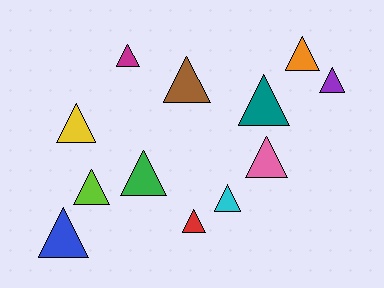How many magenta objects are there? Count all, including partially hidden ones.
There is 1 magenta object.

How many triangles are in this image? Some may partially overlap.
There are 12 triangles.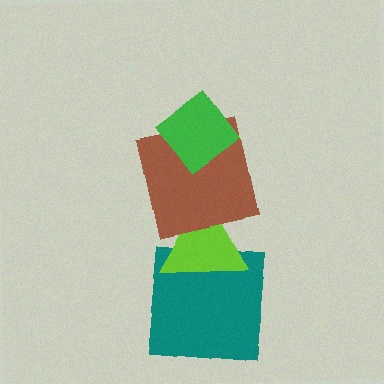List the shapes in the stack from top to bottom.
From top to bottom: the green diamond, the brown square, the lime triangle, the teal square.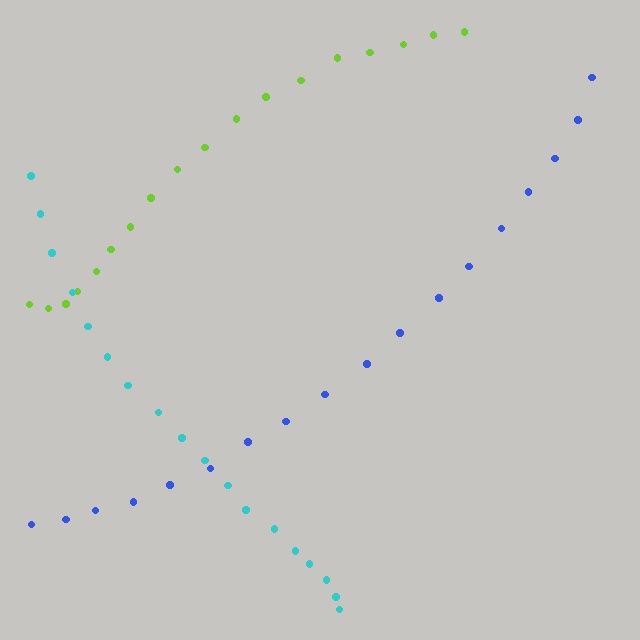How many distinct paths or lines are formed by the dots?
There are 3 distinct paths.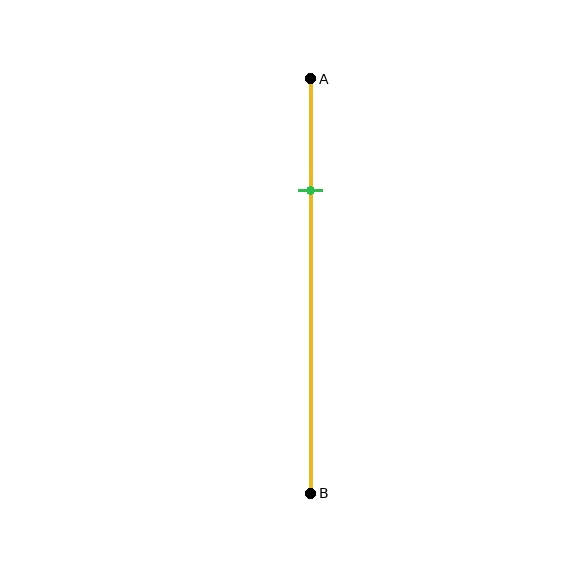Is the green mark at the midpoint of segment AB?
No, the mark is at about 25% from A, not at the 50% midpoint.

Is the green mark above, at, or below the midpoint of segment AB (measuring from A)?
The green mark is above the midpoint of segment AB.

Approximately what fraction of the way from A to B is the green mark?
The green mark is approximately 25% of the way from A to B.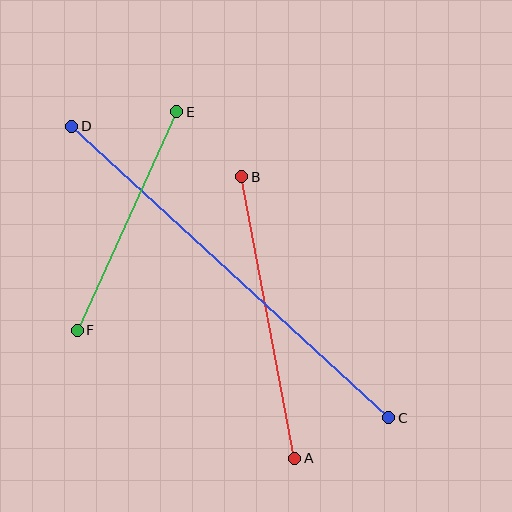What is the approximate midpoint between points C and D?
The midpoint is at approximately (230, 272) pixels.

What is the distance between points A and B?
The distance is approximately 287 pixels.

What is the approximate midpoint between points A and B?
The midpoint is at approximately (268, 317) pixels.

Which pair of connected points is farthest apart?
Points C and D are farthest apart.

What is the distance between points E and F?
The distance is approximately 240 pixels.